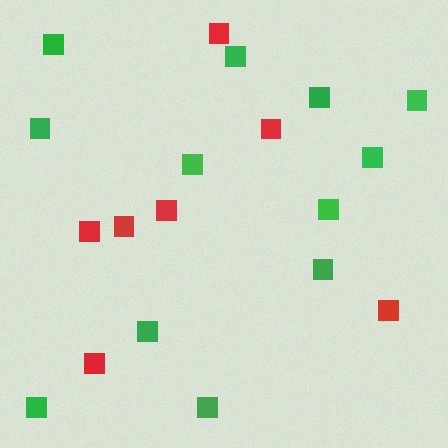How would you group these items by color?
There are 2 groups: one group of red squares (7) and one group of green squares (12).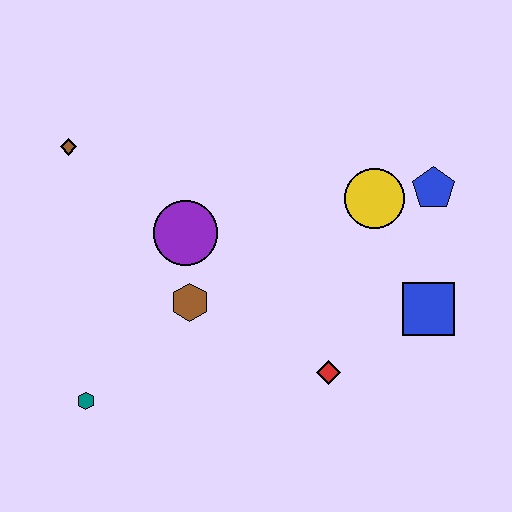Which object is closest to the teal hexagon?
The brown hexagon is closest to the teal hexagon.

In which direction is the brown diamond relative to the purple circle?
The brown diamond is to the left of the purple circle.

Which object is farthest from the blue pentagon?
The teal hexagon is farthest from the blue pentagon.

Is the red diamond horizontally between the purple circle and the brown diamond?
No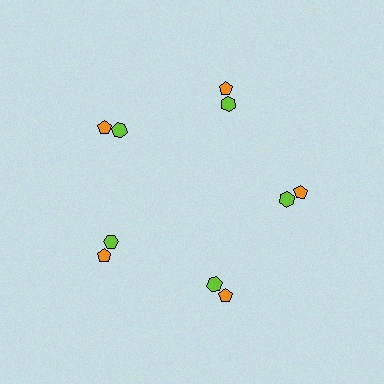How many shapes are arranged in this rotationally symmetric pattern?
There are 10 shapes, arranged in 5 groups of 2.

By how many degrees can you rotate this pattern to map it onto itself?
The pattern maps onto itself every 72 degrees of rotation.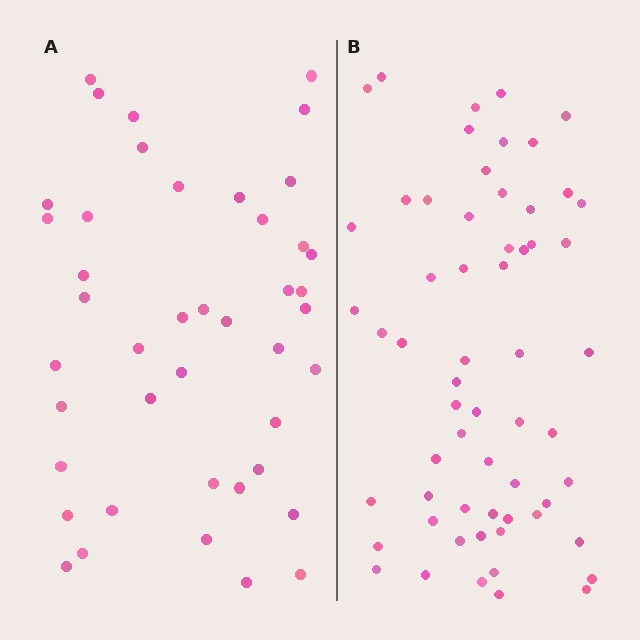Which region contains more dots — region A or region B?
Region B (the right region) has more dots.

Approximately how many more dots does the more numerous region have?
Region B has approximately 15 more dots than region A.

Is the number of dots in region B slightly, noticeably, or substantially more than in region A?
Region B has noticeably more, but not dramatically so. The ratio is roughly 1.4 to 1.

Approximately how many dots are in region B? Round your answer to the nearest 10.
About 60 dots.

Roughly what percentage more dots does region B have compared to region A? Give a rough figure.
About 40% more.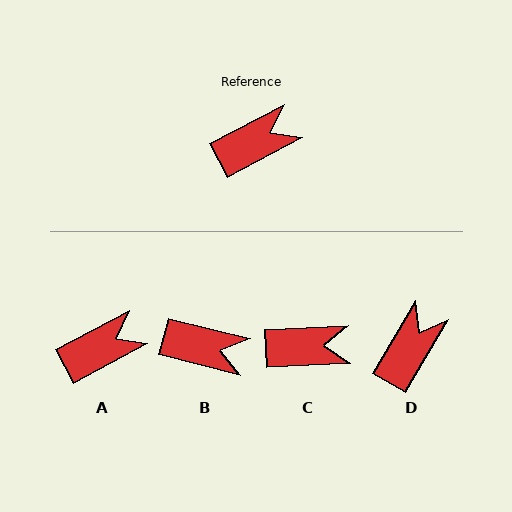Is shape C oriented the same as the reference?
No, it is off by about 25 degrees.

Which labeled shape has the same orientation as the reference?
A.